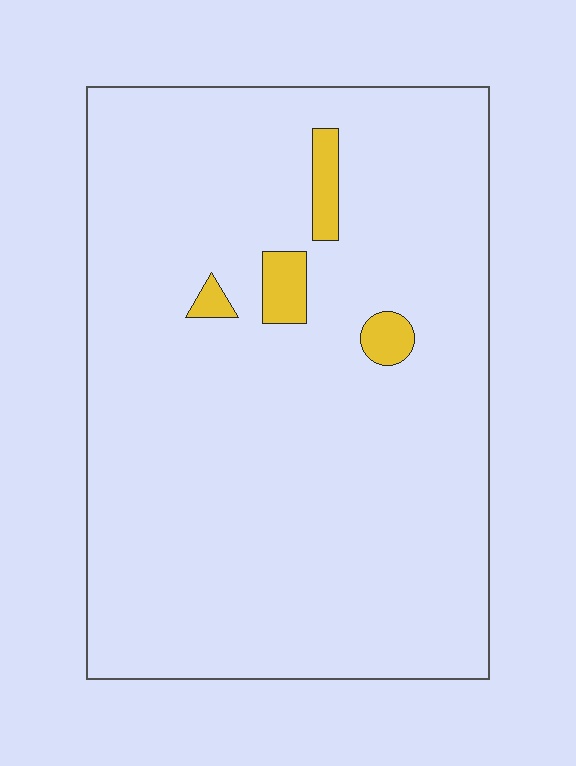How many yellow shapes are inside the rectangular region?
4.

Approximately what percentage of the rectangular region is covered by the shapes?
Approximately 5%.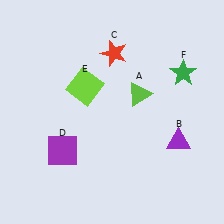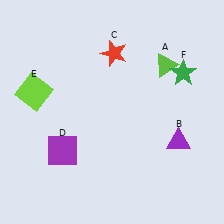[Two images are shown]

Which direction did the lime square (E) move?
The lime square (E) moved left.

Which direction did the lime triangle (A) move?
The lime triangle (A) moved up.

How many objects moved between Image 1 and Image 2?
2 objects moved between the two images.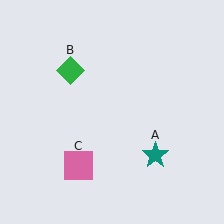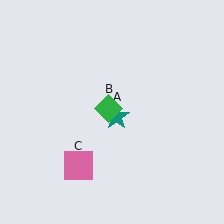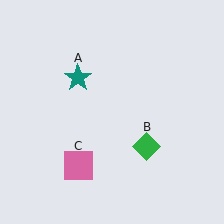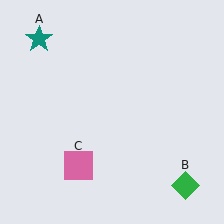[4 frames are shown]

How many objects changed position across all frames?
2 objects changed position: teal star (object A), green diamond (object B).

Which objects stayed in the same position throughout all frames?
Pink square (object C) remained stationary.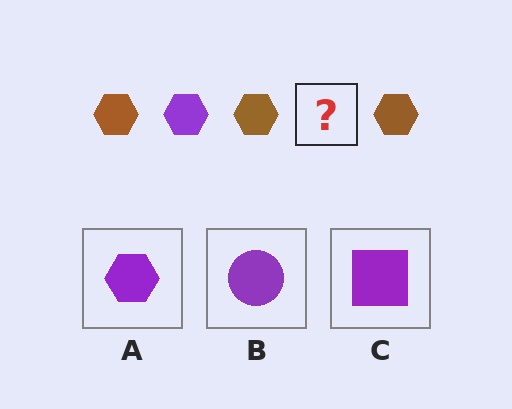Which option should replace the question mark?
Option A.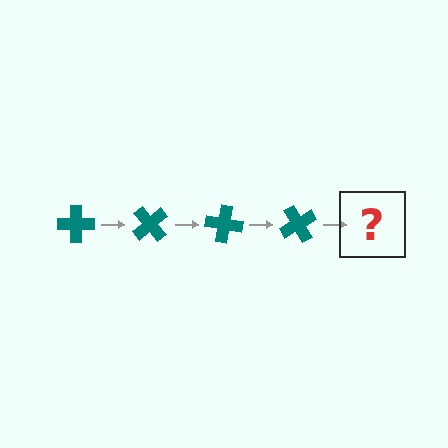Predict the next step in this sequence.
The next step is a teal cross rotated 200 degrees.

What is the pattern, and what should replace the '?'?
The pattern is that the cross rotates 50 degrees each step. The '?' should be a teal cross rotated 200 degrees.